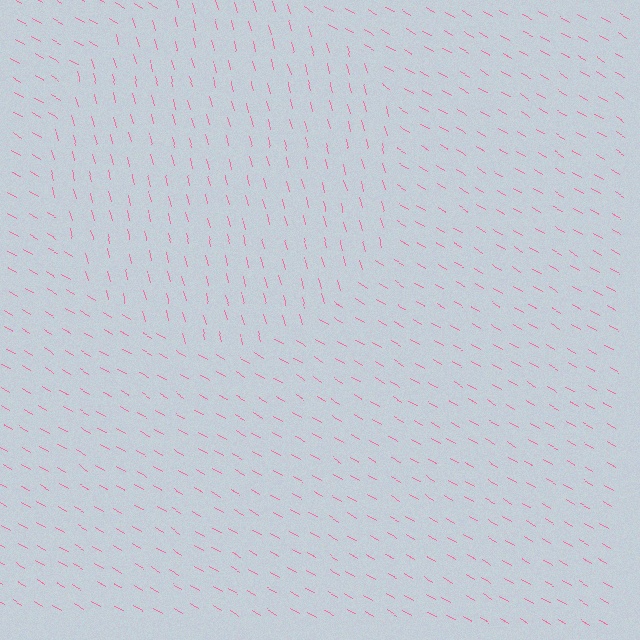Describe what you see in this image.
The image is filled with small pink line segments. A circle region in the image has lines oriented differently from the surrounding lines, creating a visible texture boundary.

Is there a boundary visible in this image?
Yes, there is a texture boundary formed by a change in line orientation.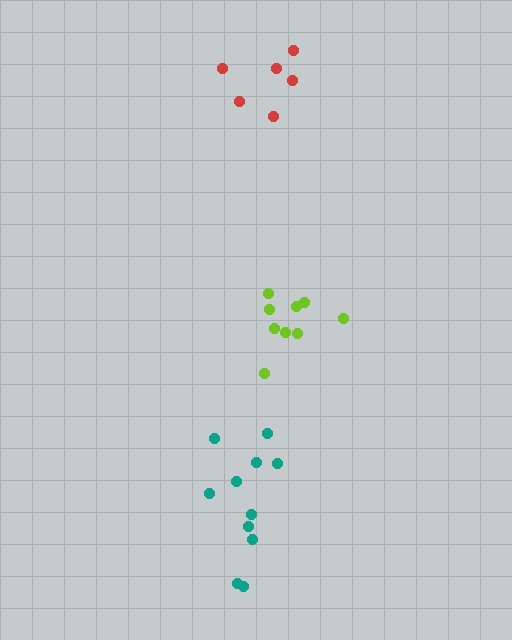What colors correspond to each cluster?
The clusters are colored: teal, red, lime.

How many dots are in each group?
Group 1: 11 dots, Group 2: 6 dots, Group 3: 9 dots (26 total).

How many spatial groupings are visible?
There are 3 spatial groupings.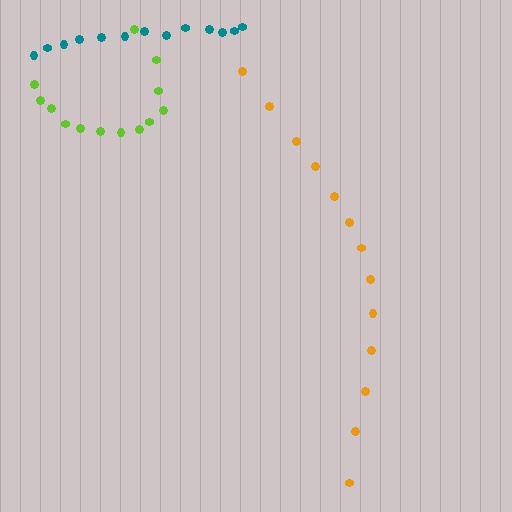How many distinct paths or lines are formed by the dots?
There are 3 distinct paths.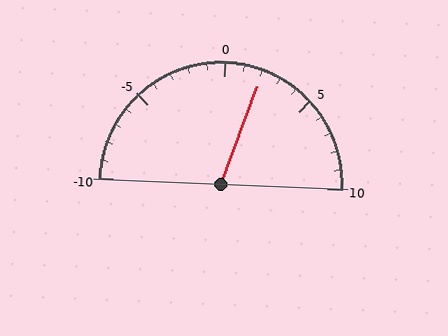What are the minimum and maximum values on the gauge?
The gauge ranges from -10 to 10.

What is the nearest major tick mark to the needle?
The nearest major tick mark is 0.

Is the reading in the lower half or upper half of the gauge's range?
The reading is in the upper half of the range (-10 to 10).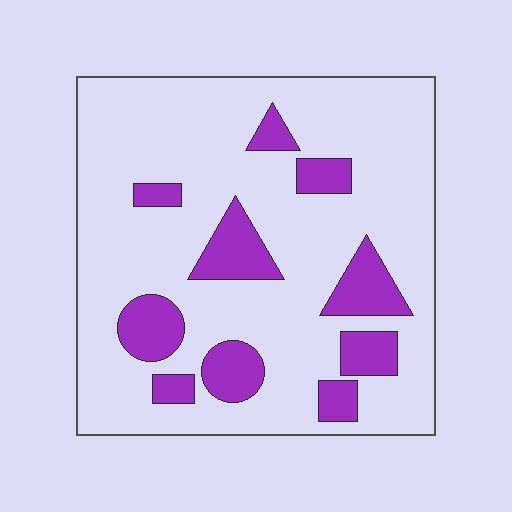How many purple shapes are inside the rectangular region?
10.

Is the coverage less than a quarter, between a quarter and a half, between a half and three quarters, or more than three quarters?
Less than a quarter.